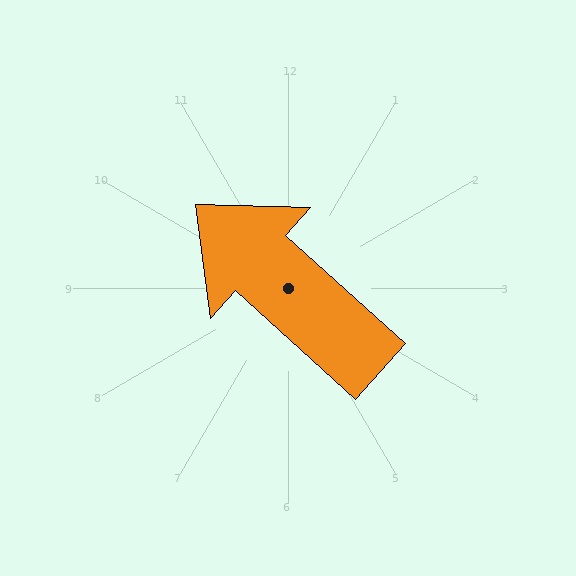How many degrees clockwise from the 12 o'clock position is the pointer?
Approximately 312 degrees.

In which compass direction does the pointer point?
Northwest.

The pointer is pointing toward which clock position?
Roughly 10 o'clock.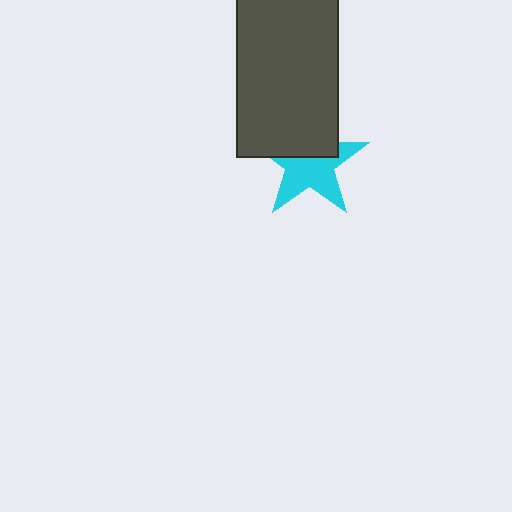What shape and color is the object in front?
The object in front is a dark gray rectangle.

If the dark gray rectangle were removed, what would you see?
You would see the complete cyan star.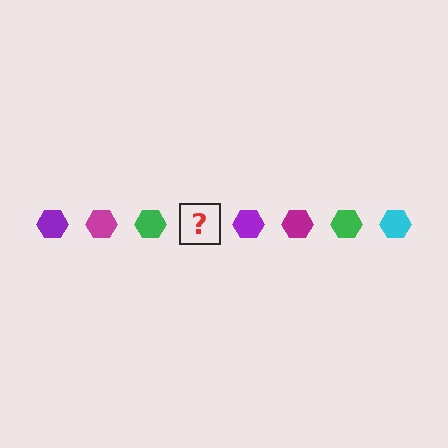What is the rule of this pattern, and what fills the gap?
The rule is that the pattern cycles through purple, magenta, green, cyan hexagons. The gap should be filled with a cyan hexagon.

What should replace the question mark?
The question mark should be replaced with a cyan hexagon.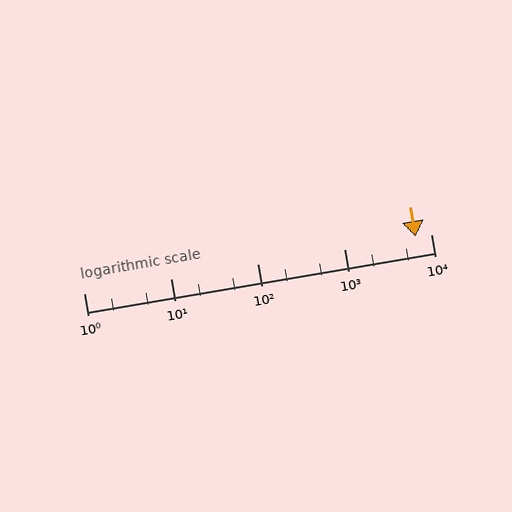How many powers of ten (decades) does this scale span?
The scale spans 4 decades, from 1 to 10000.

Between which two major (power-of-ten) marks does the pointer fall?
The pointer is between 1000 and 10000.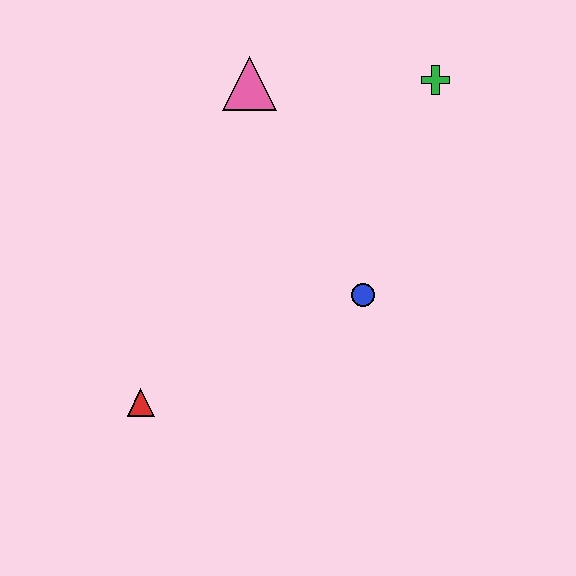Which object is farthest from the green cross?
The red triangle is farthest from the green cross.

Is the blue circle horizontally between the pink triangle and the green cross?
Yes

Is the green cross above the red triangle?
Yes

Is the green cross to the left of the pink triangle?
No